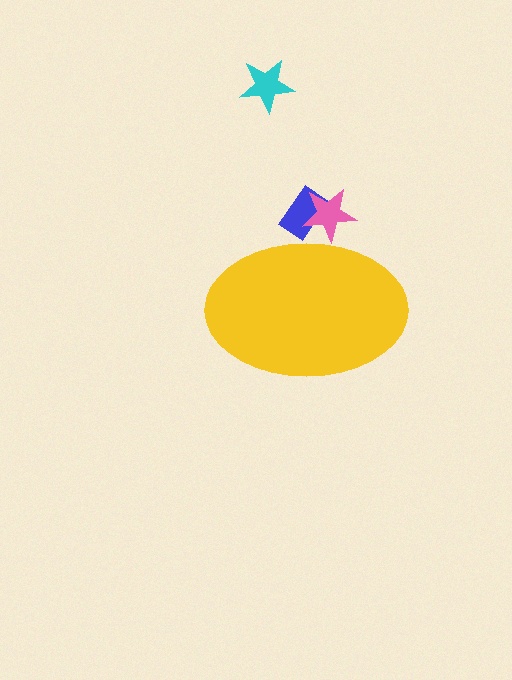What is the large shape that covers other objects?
A yellow ellipse.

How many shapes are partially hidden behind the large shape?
2 shapes are partially hidden.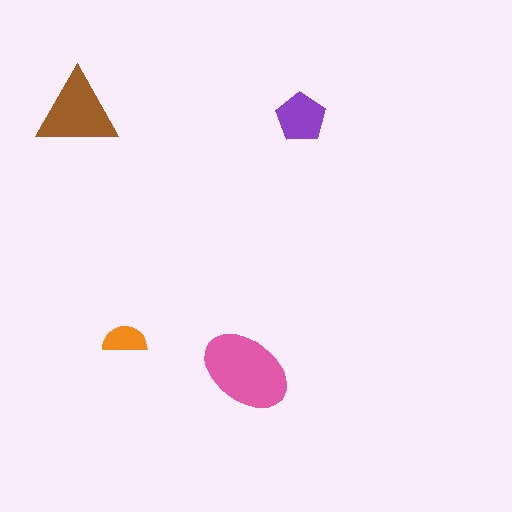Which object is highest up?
The brown triangle is topmost.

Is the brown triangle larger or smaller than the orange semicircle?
Larger.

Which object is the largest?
The pink ellipse.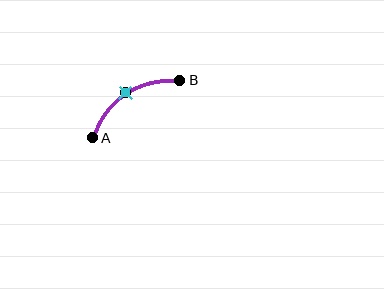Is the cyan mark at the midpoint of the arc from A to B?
Yes. The cyan mark lies on the arc at equal arc-length from both A and B — it is the arc midpoint.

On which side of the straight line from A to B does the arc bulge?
The arc bulges above the straight line connecting A and B.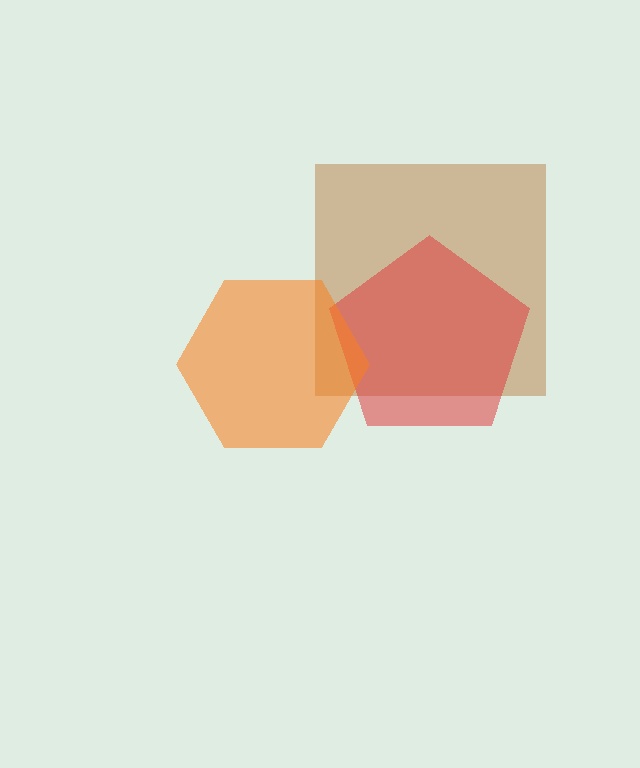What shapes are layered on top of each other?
The layered shapes are: a brown square, a red pentagon, an orange hexagon.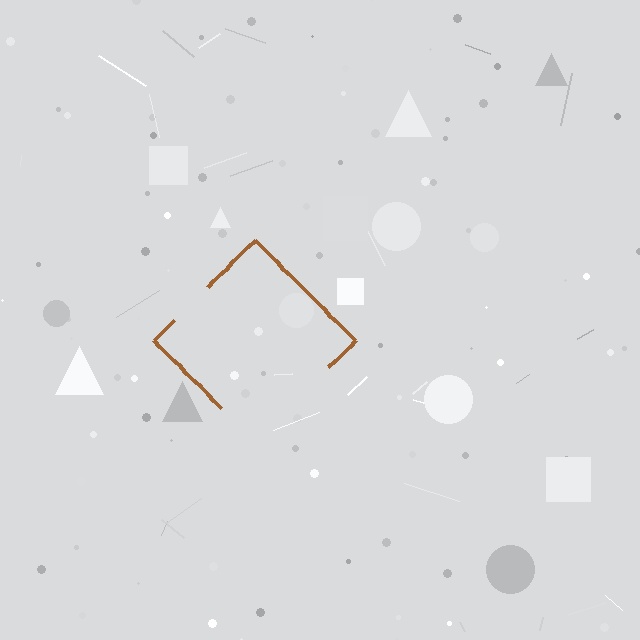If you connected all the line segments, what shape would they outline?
They would outline a diamond.